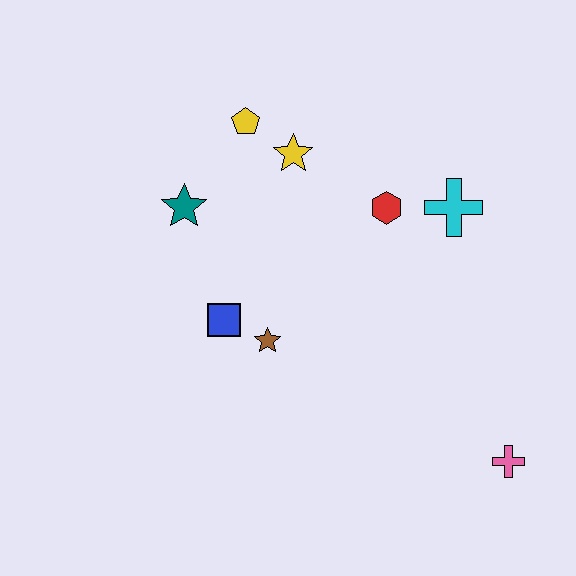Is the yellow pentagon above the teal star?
Yes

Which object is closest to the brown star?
The blue square is closest to the brown star.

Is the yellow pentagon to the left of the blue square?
No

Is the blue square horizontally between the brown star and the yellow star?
No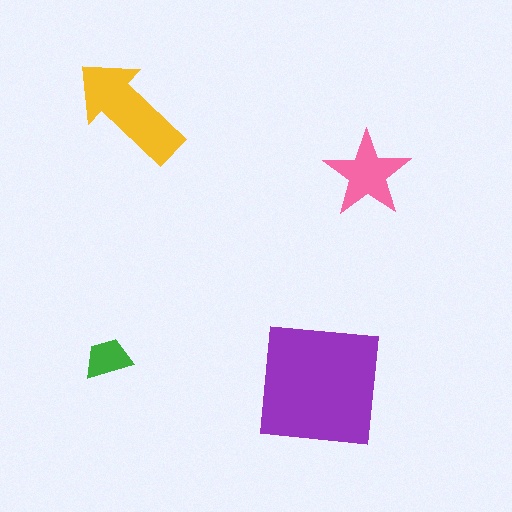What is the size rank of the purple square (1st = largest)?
1st.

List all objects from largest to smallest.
The purple square, the yellow arrow, the pink star, the green trapezoid.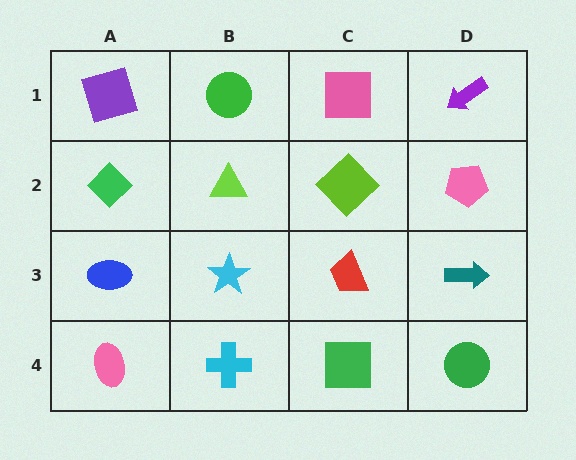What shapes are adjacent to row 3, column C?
A lime diamond (row 2, column C), a green square (row 4, column C), a cyan star (row 3, column B), a teal arrow (row 3, column D).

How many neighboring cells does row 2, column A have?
3.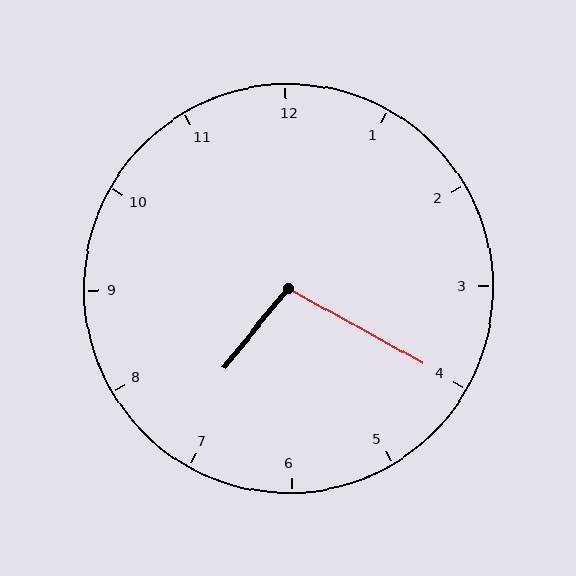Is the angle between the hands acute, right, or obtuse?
It is obtuse.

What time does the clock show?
7:20.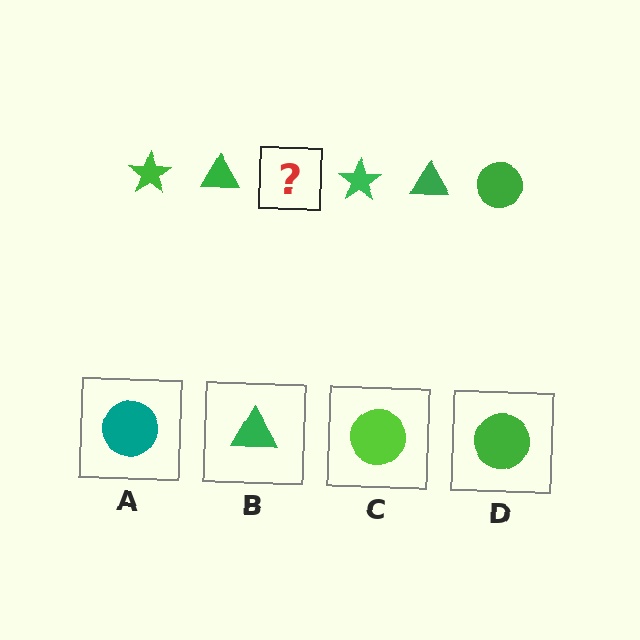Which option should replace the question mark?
Option D.